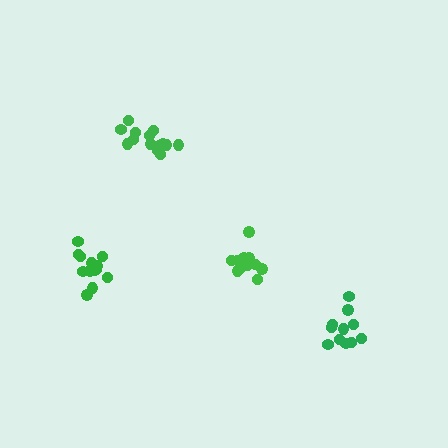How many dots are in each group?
Group 1: 11 dots, Group 2: 14 dots, Group 3: 14 dots, Group 4: 13 dots (52 total).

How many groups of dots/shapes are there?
There are 4 groups.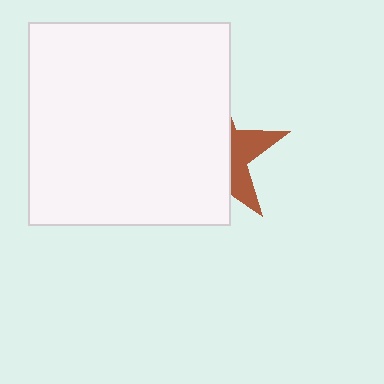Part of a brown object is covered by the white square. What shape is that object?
It is a star.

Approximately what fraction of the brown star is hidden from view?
Roughly 69% of the brown star is hidden behind the white square.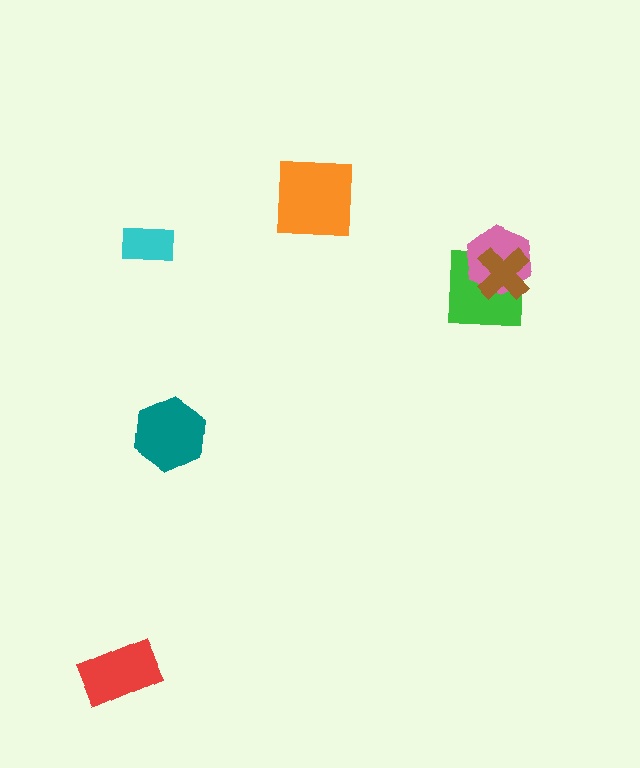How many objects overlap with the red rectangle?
0 objects overlap with the red rectangle.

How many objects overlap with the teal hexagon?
0 objects overlap with the teal hexagon.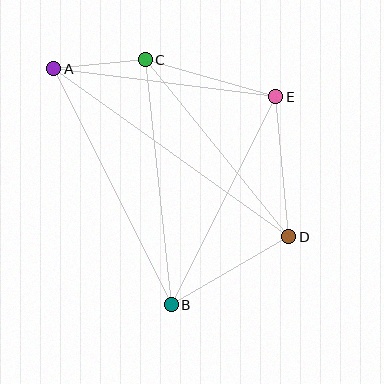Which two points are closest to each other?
Points A and C are closest to each other.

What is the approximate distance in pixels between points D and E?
The distance between D and E is approximately 140 pixels.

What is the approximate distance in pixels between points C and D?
The distance between C and D is approximately 228 pixels.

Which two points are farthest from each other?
Points A and D are farthest from each other.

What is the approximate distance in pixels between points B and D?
The distance between B and D is approximately 136 pixels.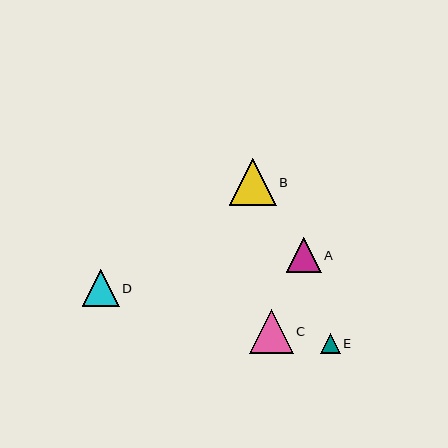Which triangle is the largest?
Triangle B is the largest with a size of approximately 47 pixels.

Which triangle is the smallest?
Triangle E is the smallest with a size of approximately 20 pixels.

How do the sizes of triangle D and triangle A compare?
Triangle D and triangle A are approximately the same size.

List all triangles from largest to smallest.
From largest to smallest: B, C, D, A, E.